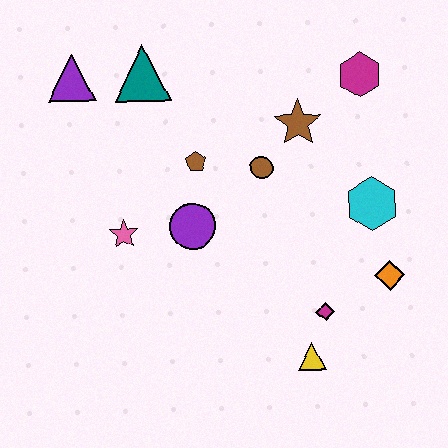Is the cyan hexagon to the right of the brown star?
Yes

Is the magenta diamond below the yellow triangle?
No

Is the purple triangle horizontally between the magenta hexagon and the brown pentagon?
No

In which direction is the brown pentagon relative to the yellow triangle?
The brown pentagon is above the yellow triangle.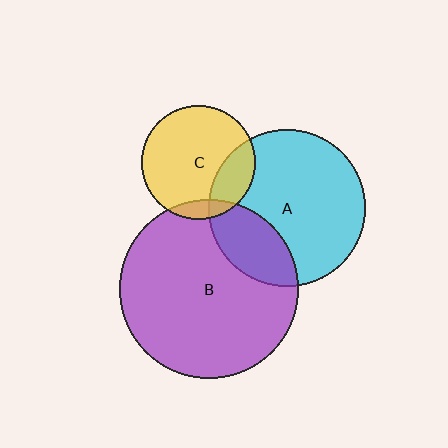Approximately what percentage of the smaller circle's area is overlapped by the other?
Approximately 20%.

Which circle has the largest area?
Circle B (purple).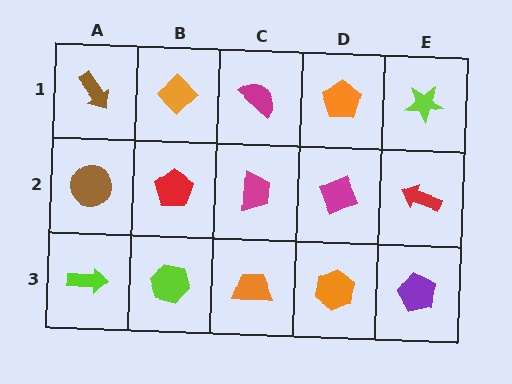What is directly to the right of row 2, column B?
A magenta trapezoid.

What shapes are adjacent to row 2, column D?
An orange pentagon (row 1, column D), an orange hexagon (row 3, column D), a magenta trapezoid (row 2, column C), a red arrow (row 2, column E).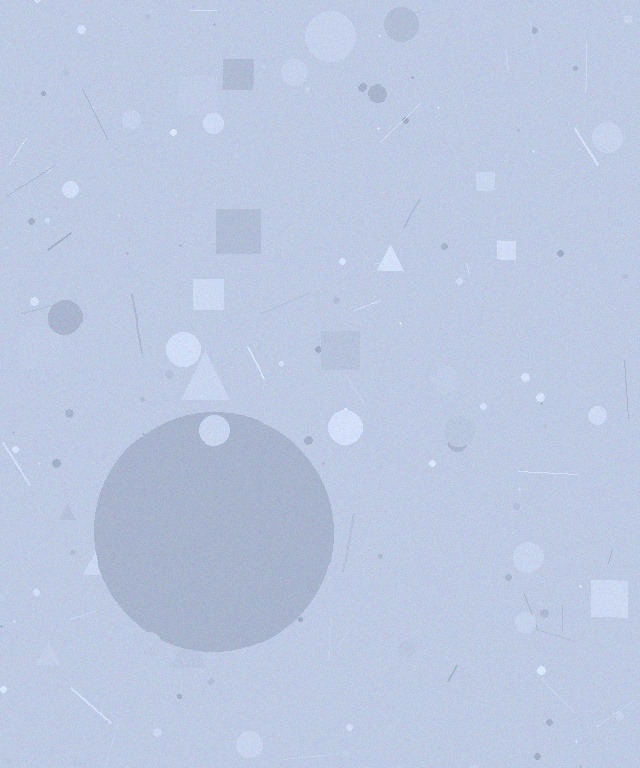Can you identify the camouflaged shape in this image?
The camouflaged shape is a circle.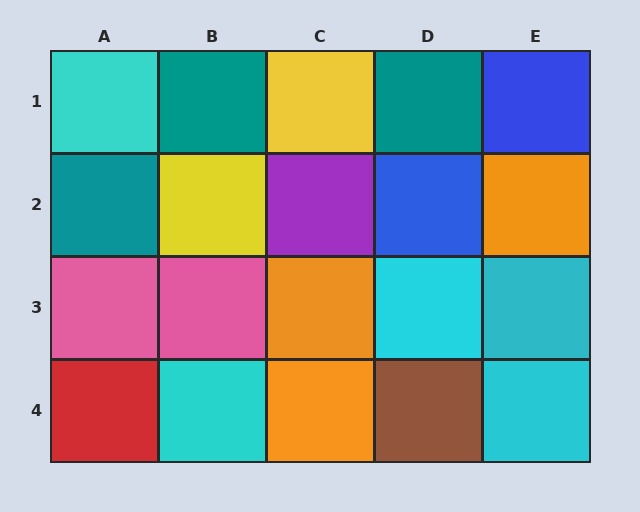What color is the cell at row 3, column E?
Cyan.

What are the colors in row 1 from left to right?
Cyan, teal, yellow, teal, blue.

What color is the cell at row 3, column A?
Pink.